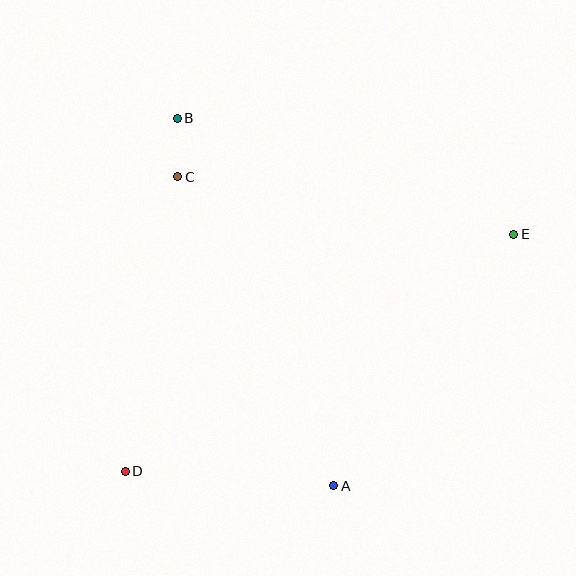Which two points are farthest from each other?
Points D and E are farthest from each other.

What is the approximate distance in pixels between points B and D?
The distance between B and D is approximately 356 pixels.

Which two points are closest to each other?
Points B and C are closest to each other.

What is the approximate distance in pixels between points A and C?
The distance between A and C is approximately 346 pixels.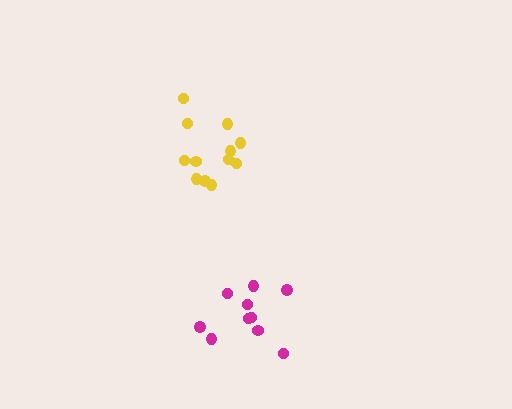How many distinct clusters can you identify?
There are 2 distinct clusters.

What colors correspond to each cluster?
The clusters are colored: yellow, magenta.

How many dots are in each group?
Group 1: 12 dots, Group 2: 10 dots (22 total).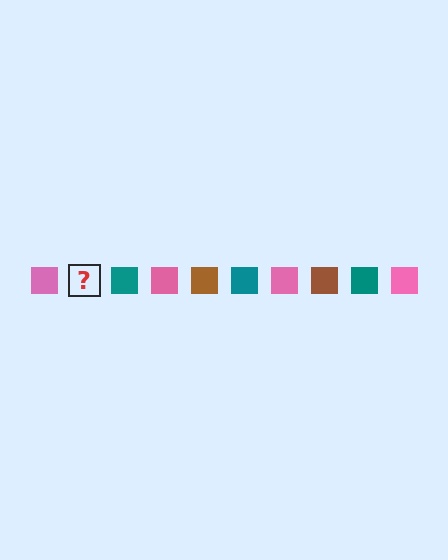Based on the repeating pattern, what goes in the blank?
The blank should be a brown square.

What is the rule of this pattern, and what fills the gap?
The rule is that the pattern cycles through pink, brown, teal squares. The gap should be filled with a brown square.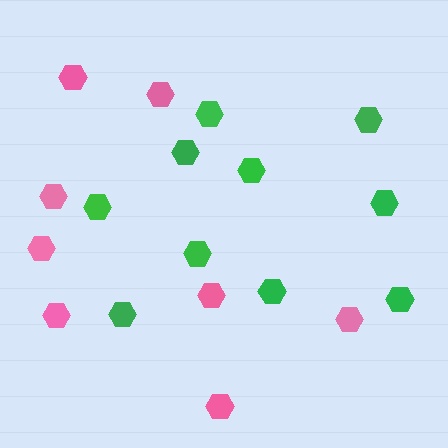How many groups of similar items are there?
There are 2 groups: one group of green hexagons (10) and one group of pink hexagons (8).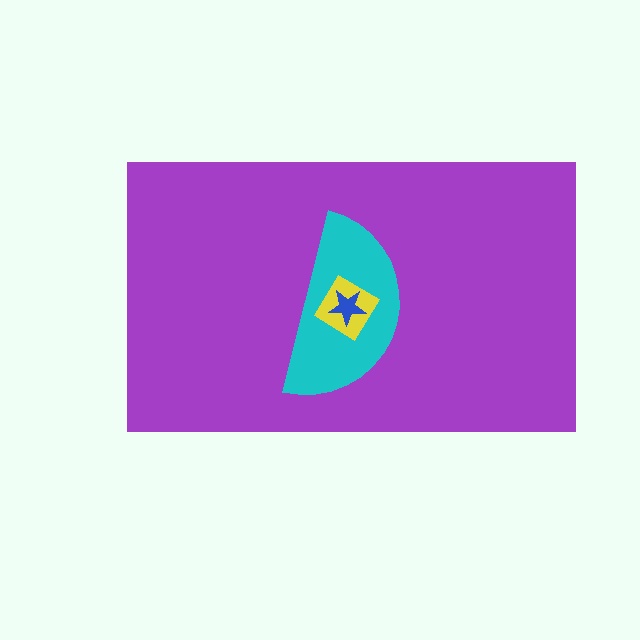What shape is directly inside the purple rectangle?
The cyan semicircle.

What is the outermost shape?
The purple rectangle.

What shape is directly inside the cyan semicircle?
The yellow diamond.